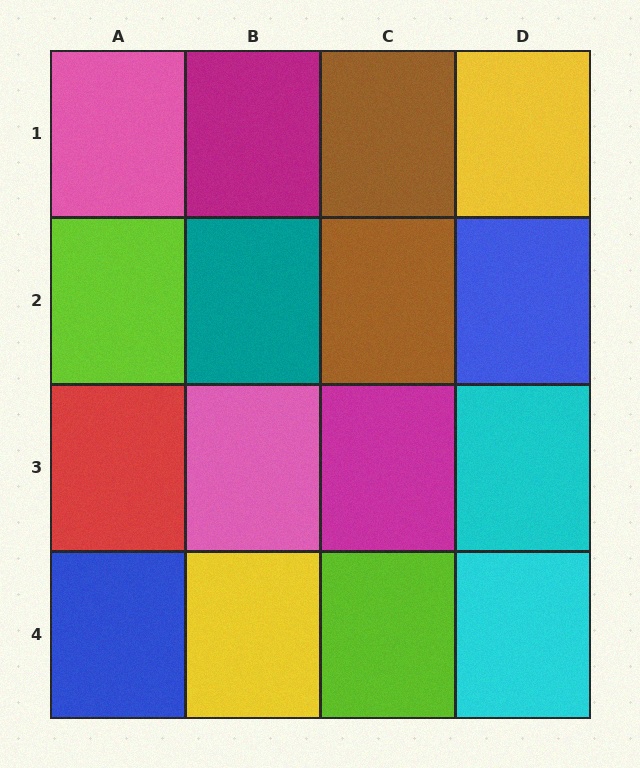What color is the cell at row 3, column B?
Pink.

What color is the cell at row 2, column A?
Lime.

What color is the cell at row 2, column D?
Blue.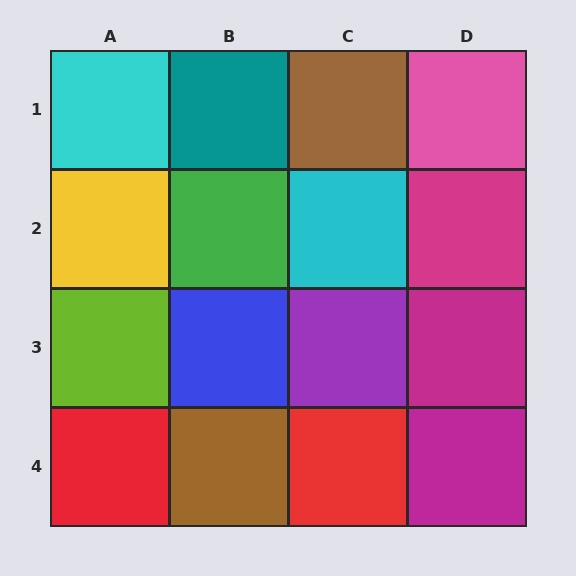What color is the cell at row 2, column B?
Green.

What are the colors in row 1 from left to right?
Cyan, teal, brown, pink.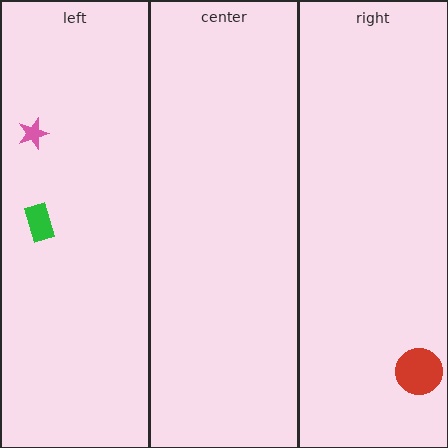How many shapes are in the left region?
2.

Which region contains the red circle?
The right region.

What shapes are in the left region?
The green rectangle, the pink star.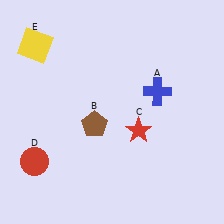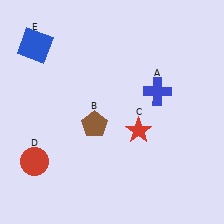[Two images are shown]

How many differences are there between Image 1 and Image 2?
There is 1 difference between the two images.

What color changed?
The square (E) changed from yellow in Image 1 to blue in Image 2.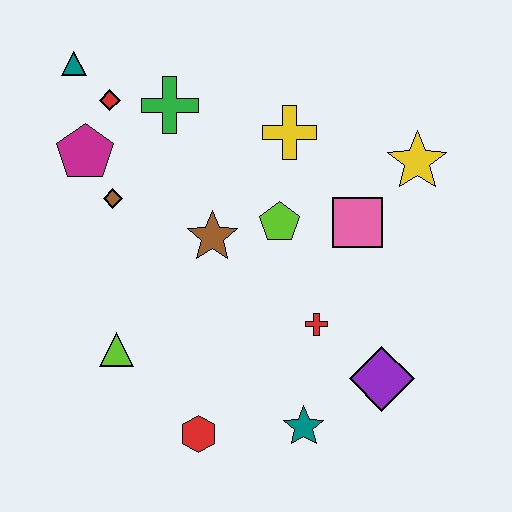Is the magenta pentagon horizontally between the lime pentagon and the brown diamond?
No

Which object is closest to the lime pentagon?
The brown star is closest to the lime pentagon.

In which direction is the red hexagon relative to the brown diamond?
The red hexagon is below the brown diamond.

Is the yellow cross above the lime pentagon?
Yes